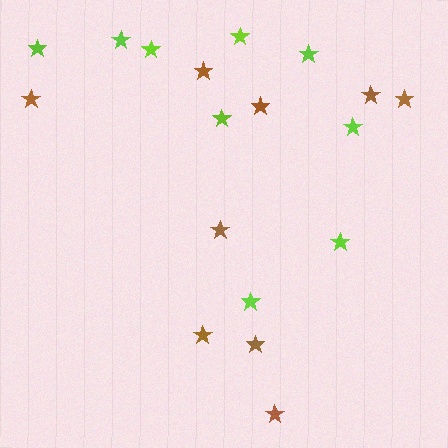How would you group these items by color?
There are 2 groups: one group of brown stars (9) and one group of lime stars (9).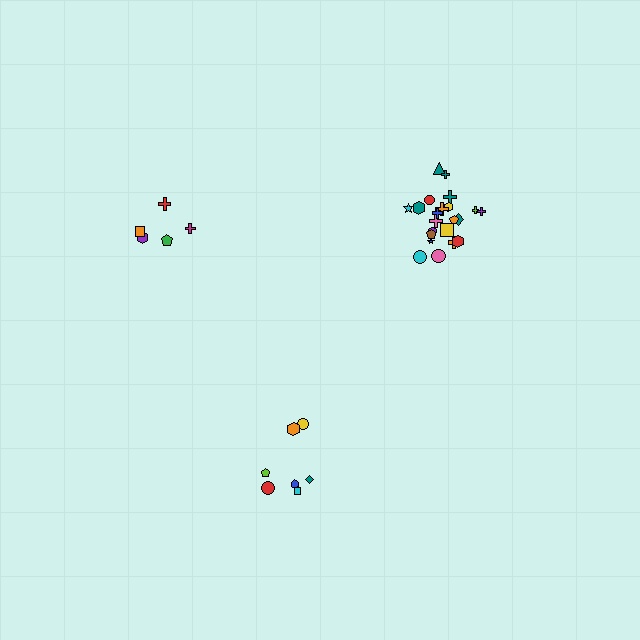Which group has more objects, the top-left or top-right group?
The top-right group.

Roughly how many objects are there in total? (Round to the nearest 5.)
Roughly 35 objects in total.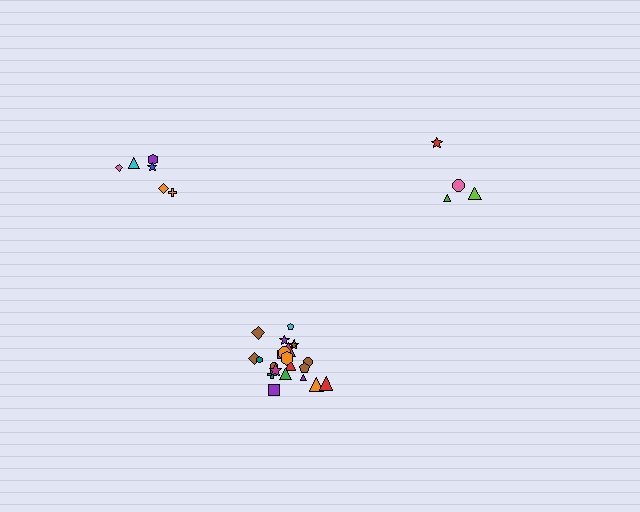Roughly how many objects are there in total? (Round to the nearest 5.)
Roughly 30 objects in total.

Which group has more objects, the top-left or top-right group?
The top-left group.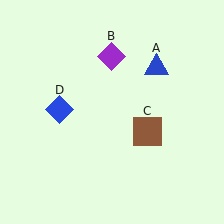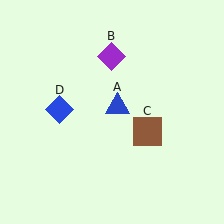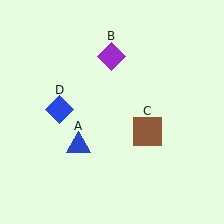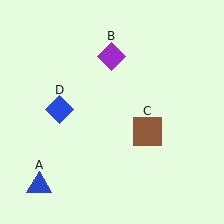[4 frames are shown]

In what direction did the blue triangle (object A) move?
The blue triangle (object A) moved down and to the left.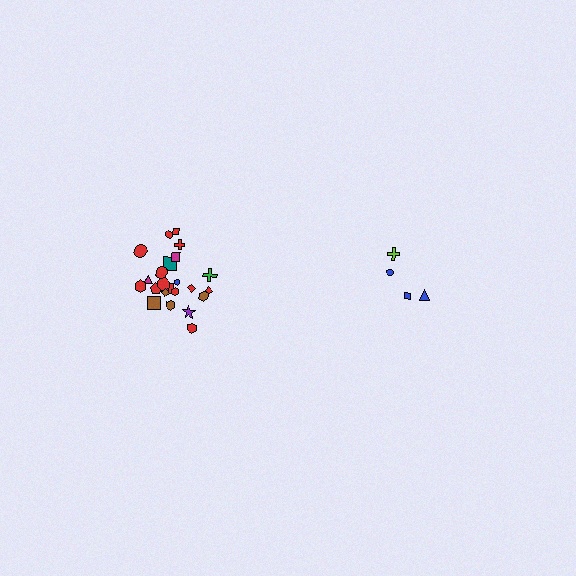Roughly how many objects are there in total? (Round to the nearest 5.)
Roughly 30 objects in total.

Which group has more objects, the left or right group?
The left group.